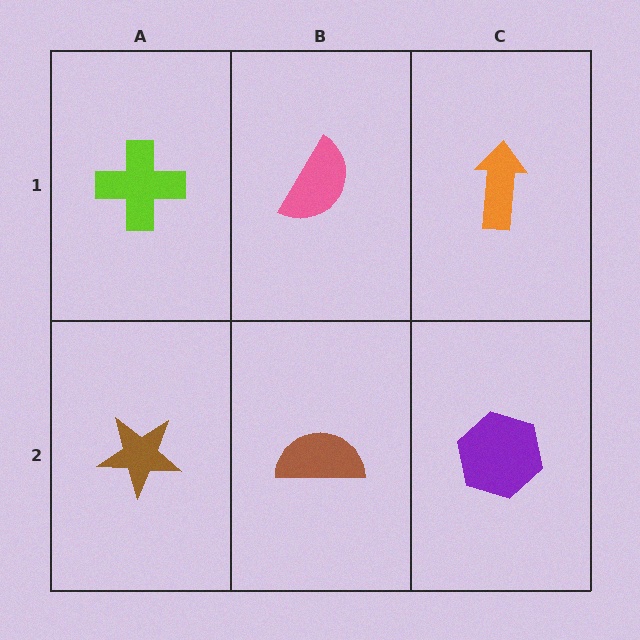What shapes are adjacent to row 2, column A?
A lime cross (row 1, column A), a brown semicircle (row 2, column B).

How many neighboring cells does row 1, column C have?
2.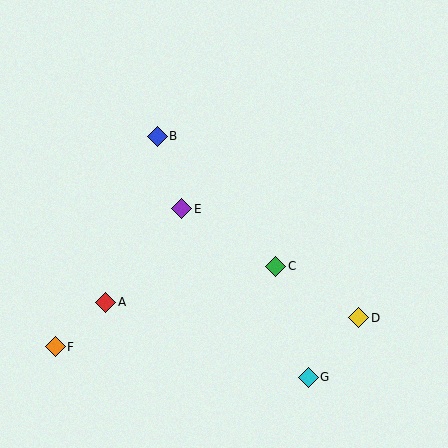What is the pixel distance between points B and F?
The distance between B and F is 234 pixels.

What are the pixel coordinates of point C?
Point C is at (276, 266).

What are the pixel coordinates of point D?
Point D is at (359, 318).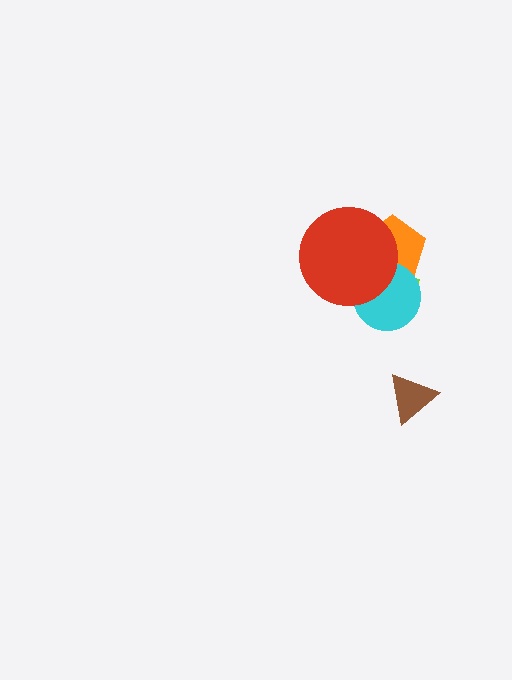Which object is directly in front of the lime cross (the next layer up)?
The orange pentagon is directly in front of the lime cross.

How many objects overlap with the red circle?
3 objects overlap with the red circle.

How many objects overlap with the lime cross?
3 objects overlap with the lime cross.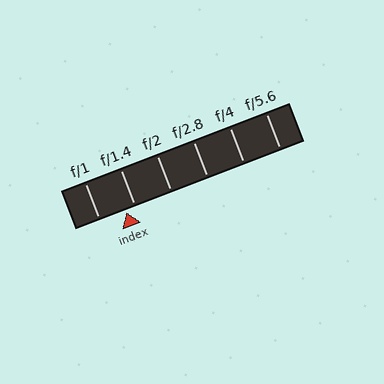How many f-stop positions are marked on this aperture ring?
There are 6 f-stop positions marked.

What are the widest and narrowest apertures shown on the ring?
The widest aperture shown is f/1 and the narrowest is f/5.6.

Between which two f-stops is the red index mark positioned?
The index mark is between f/1 and f/1.4.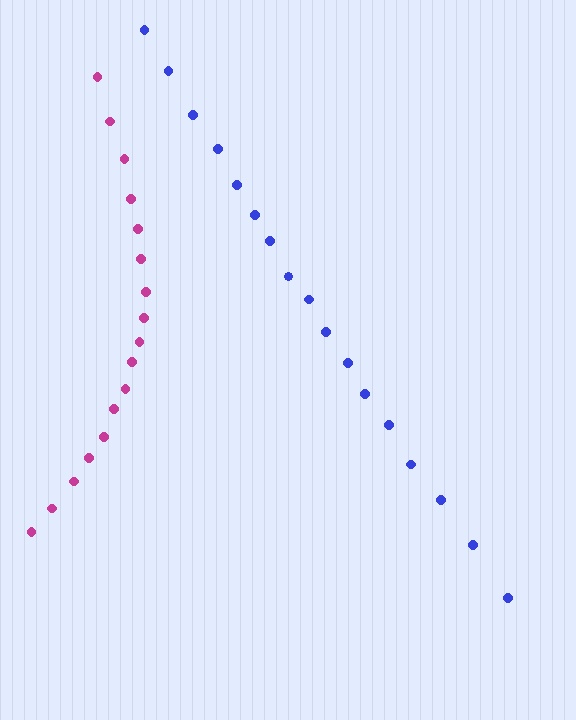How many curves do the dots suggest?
There are 2 distinct paths.